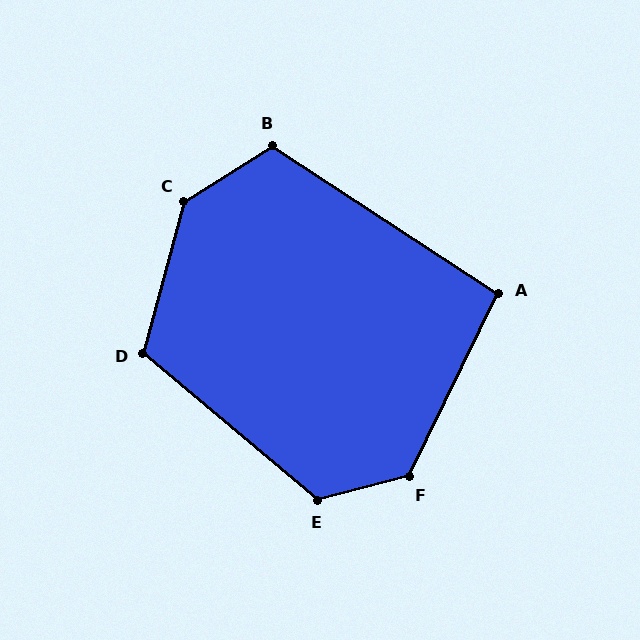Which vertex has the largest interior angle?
C, at approximately 137 degrees.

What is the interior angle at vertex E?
Approximately 125 degrees (obtuse).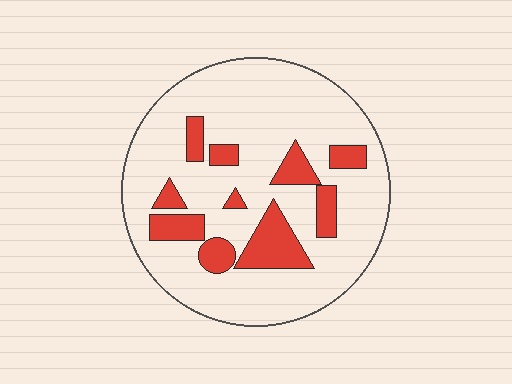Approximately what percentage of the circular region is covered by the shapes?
Approximately 20%.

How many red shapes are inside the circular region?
10.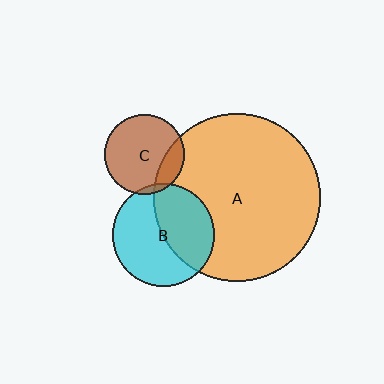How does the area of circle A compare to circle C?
Approximately 4.4 times.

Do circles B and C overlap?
Yes.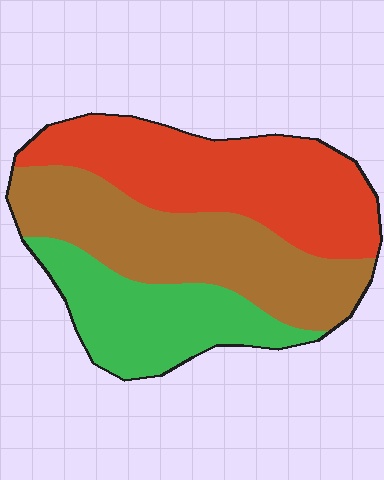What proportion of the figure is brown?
Brown covers around 35% of the figure.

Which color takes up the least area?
Green, at roughly 25%.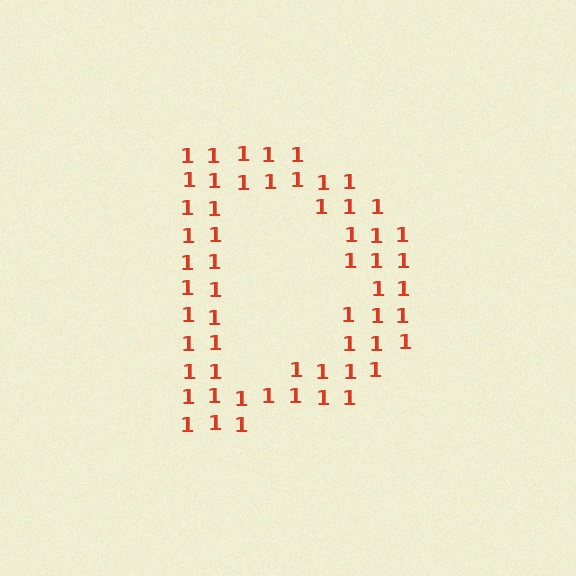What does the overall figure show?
The overall figure shows the letter D.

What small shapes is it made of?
It is made of small digit 1's.